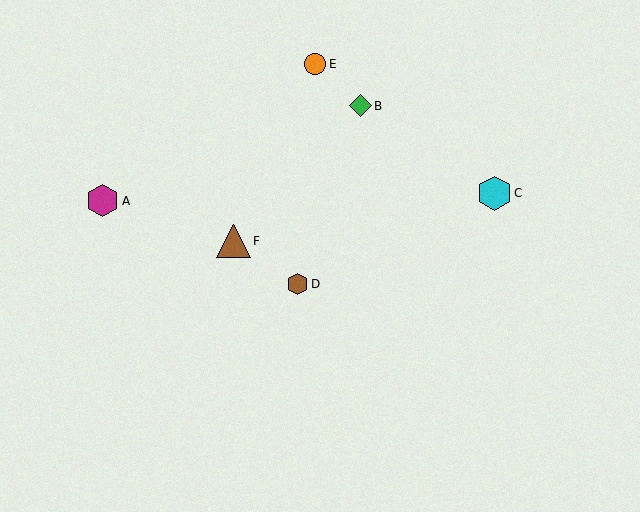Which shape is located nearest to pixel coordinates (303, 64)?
The orange circle (labeled E) at (315, 64) is nearest to that location.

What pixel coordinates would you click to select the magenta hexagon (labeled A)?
Click at (103, 201) to select the magenta hexagon A.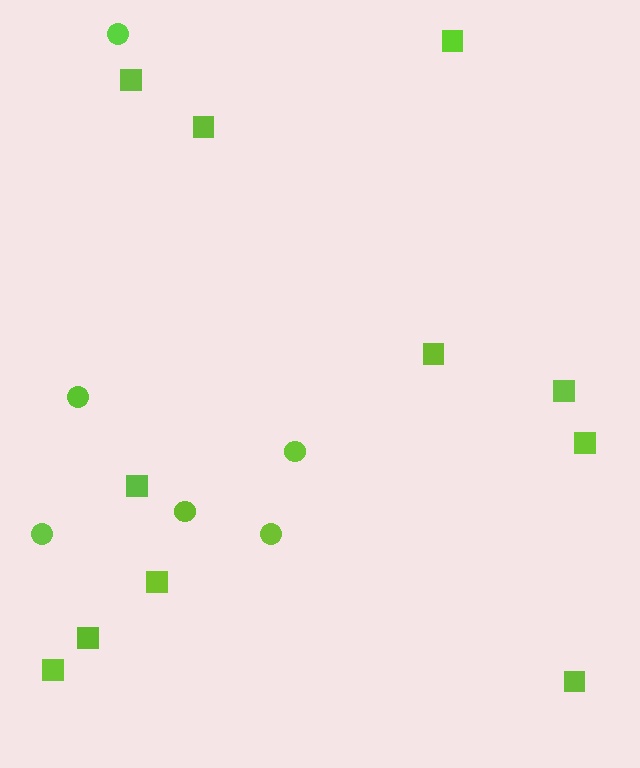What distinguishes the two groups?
There are 2 groups: one group of squares (11) and one group of circles (6).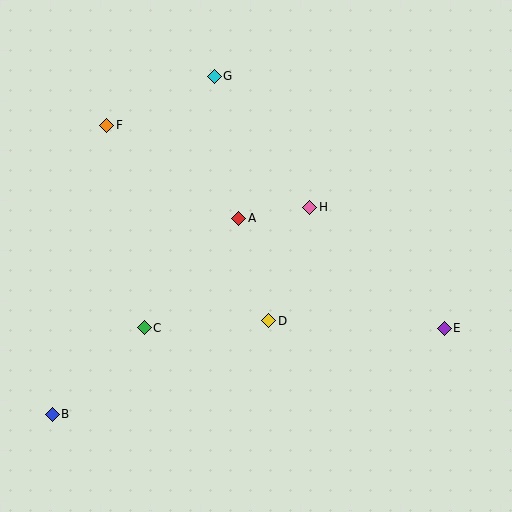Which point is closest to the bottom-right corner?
Point E is closest to the bottom-right corner.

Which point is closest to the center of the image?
Point A at (239, 218) is closest to the center.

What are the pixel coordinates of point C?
Point C is at (144, 328).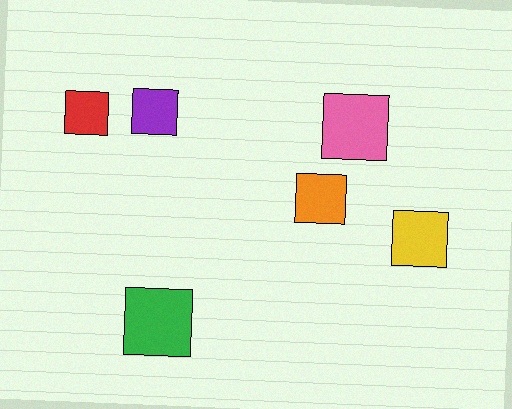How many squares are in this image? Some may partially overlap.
There are 6 squares.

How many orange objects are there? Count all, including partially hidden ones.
There is 1 orange object.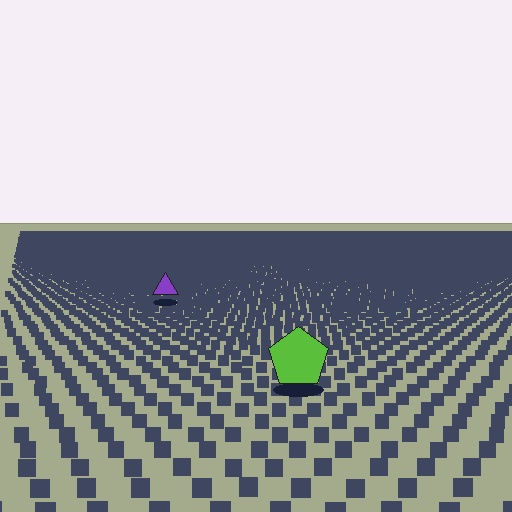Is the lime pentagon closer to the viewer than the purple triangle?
Yes. The lime pentagon is closer — you can tell from the texture gradient: the ground texture is coarser near it.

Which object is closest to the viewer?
The lime pentagon is closest. The texture marks near it are larger and more spread out.